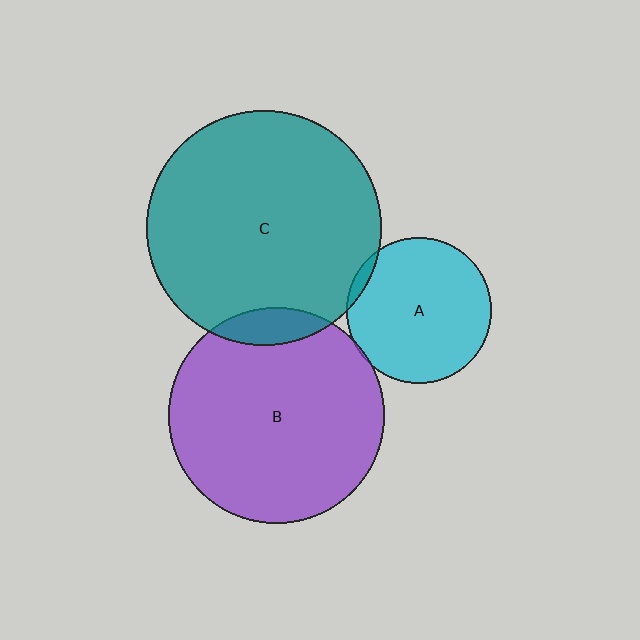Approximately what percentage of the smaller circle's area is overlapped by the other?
Approximately 10%.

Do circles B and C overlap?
Yes.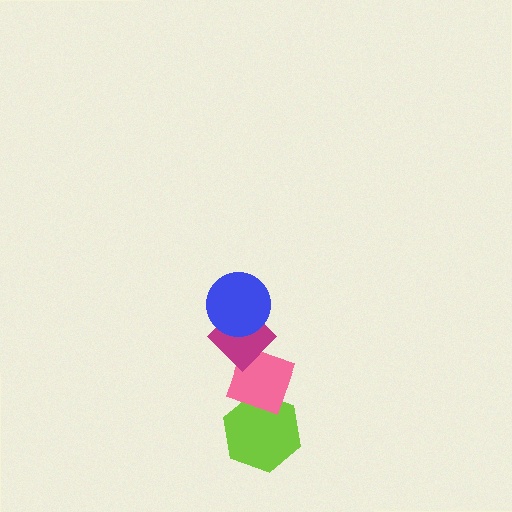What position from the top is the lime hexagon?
The lime hexagon is 4th from the top.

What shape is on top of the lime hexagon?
The pink diamond is on top of the lime hexagon.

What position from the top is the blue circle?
The blue circle is 1st from the top.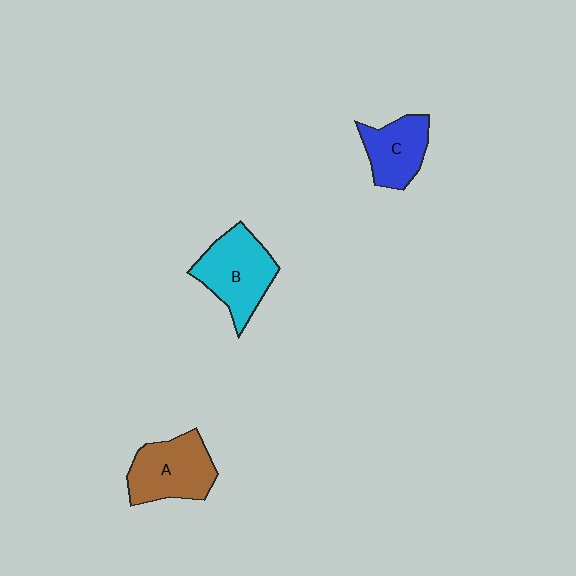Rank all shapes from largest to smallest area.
From largest to smallest: B (cyan), A (brown), C (blue).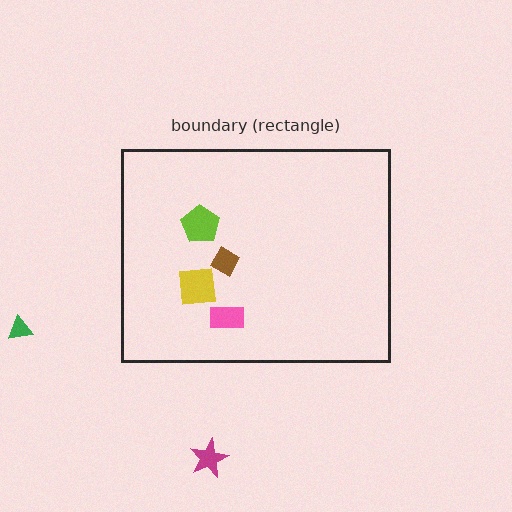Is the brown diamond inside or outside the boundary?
Inside.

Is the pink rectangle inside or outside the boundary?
Inside.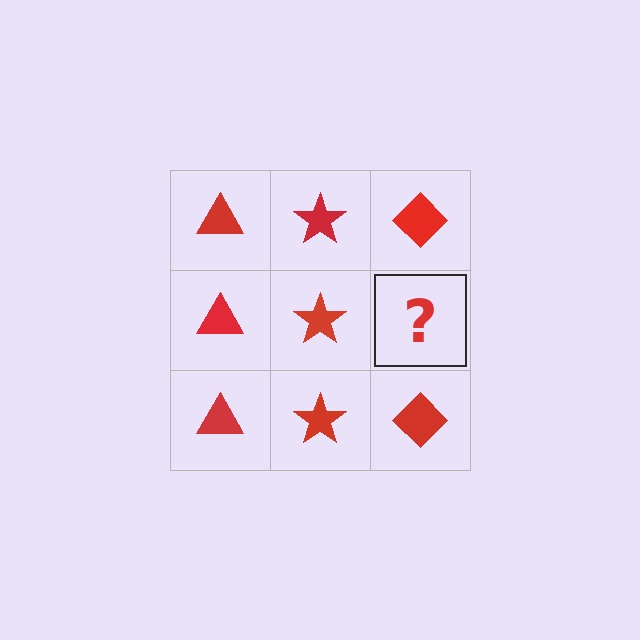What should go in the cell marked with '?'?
The missing cell should contain a red diamond.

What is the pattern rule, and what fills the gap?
The rule is that each column has a consistent shape. The gap should be filled with a red diamond.